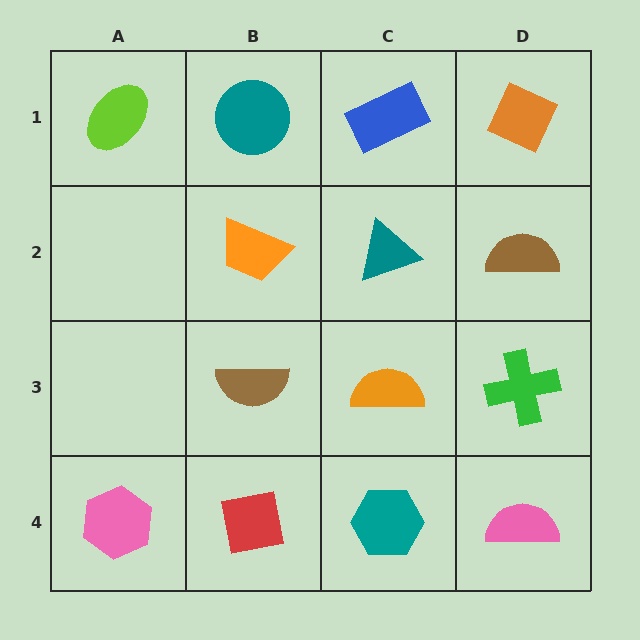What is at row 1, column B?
A teal circle.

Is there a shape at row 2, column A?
No, that cell is empty.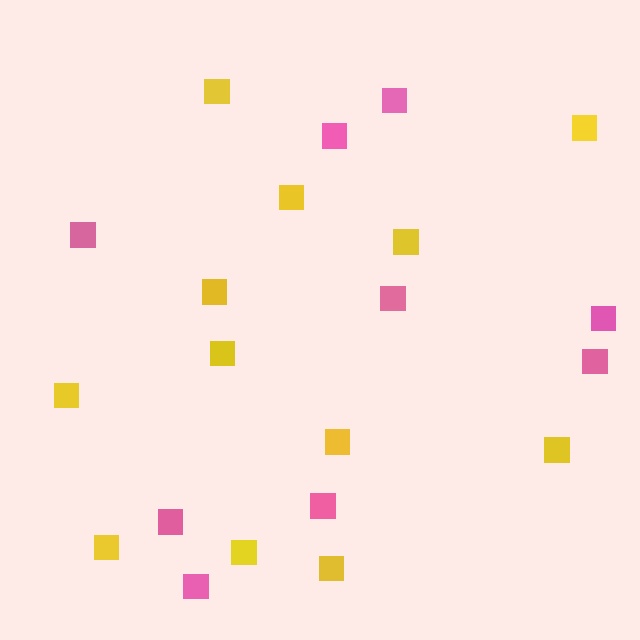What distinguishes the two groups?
There are 2 groups: one group of yellow squares (12) and one group of pink squares (9).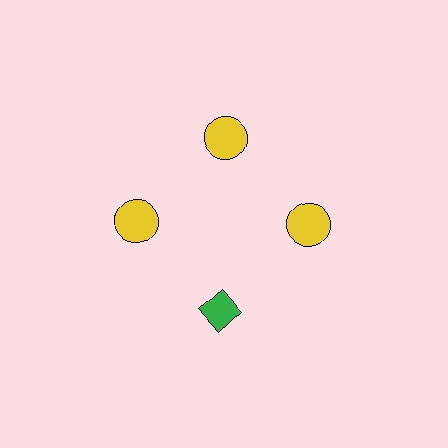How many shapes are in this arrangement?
There are 4 shapes arranged in a ring pattern.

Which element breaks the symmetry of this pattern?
The green diamond at roughly the 6 o'clock position breaks the symmetry. All other shapes are yellow circles.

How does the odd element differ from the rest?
It differs in both color (green instead of yellow) and shape (diamond instead of circle).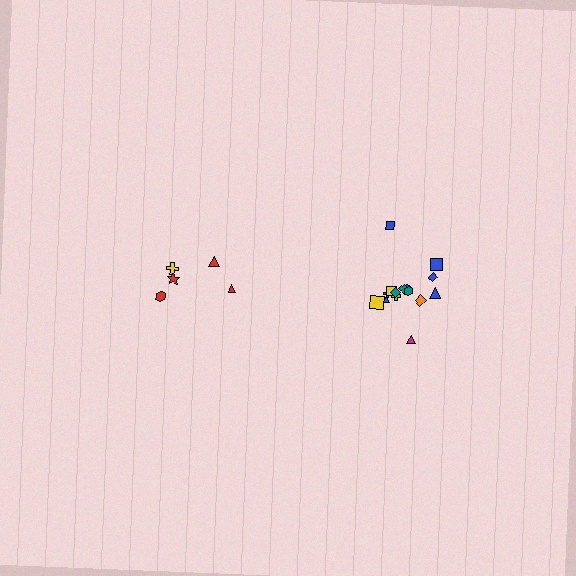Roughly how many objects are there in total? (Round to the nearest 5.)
Roughly 20 objects in total.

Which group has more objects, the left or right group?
The right group.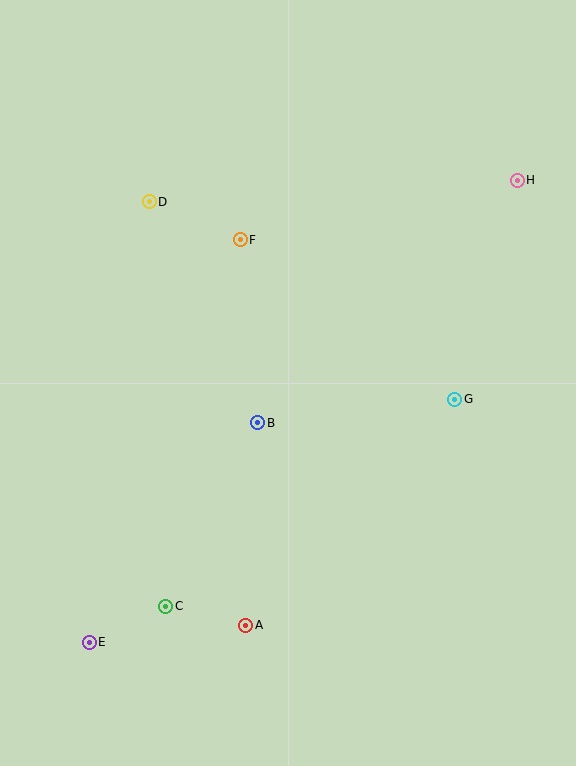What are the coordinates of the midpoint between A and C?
The midpoint between A and C is at (206, 616).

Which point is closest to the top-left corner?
Point D is closest to the top-left corner.